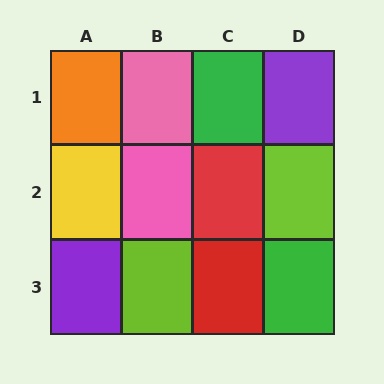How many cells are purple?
2 cells are purple.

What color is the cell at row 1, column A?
Orange.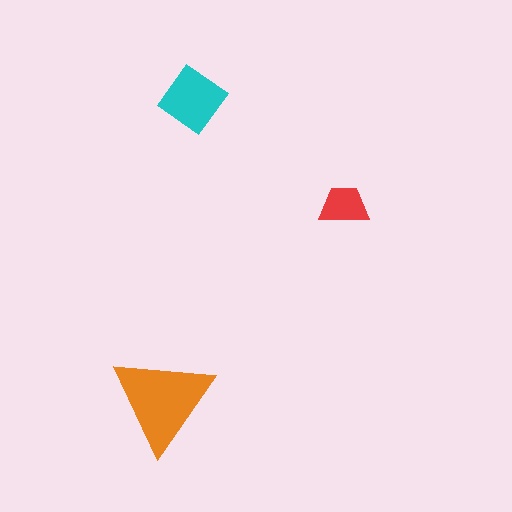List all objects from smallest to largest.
The red trapezoid, the cyan diamond, the orange triangle.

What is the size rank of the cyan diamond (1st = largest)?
2nd.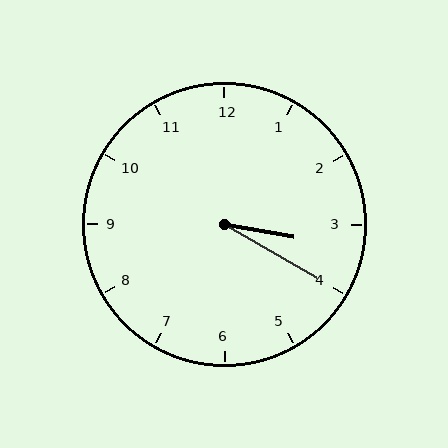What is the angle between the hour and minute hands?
Approximately 20 degrees.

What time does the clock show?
3:20.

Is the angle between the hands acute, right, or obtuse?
It is acute.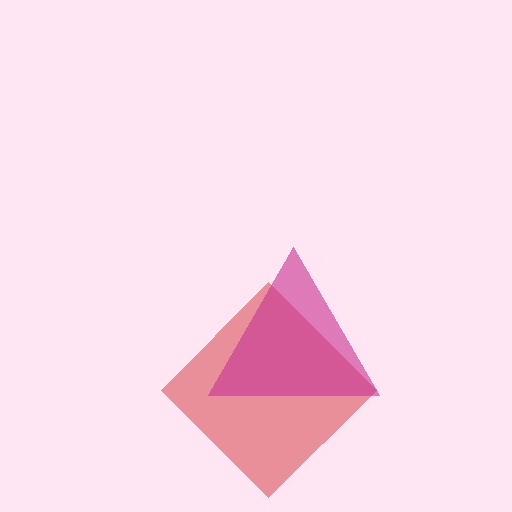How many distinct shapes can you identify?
There are 2 distinct shapes: a red diamond, a magenta triangle.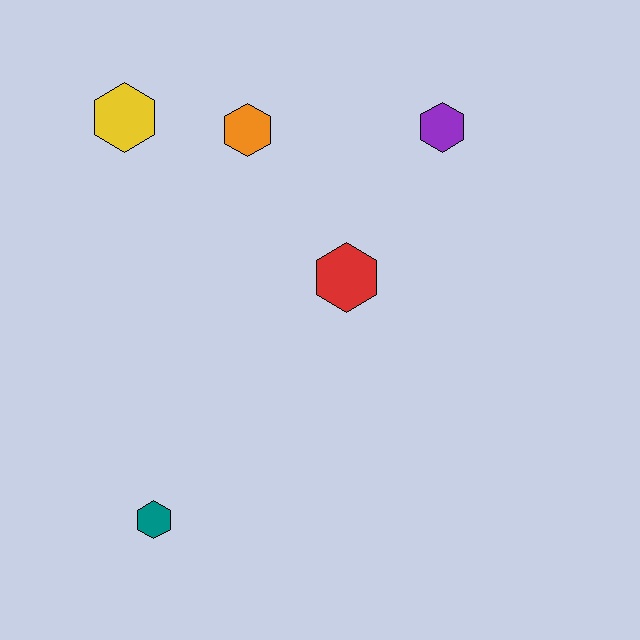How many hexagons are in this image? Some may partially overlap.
There are 5 hexagons.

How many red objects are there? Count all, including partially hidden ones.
There is 1 red object.